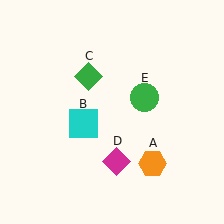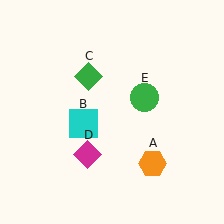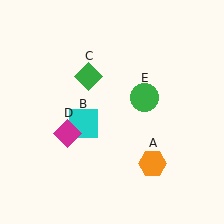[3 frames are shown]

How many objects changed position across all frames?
1 object changed position: magenta diamond (object D).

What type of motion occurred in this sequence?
The magenta diamond (object D) rotated clockwise around the center of the scene.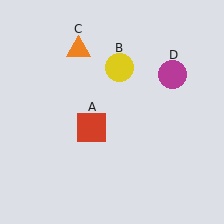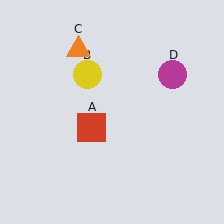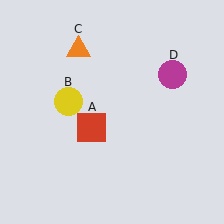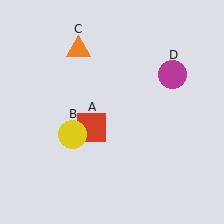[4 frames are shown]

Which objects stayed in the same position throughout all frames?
Red square (object A) and orange triangle (object C) and magenta circle (object D) remained stationary.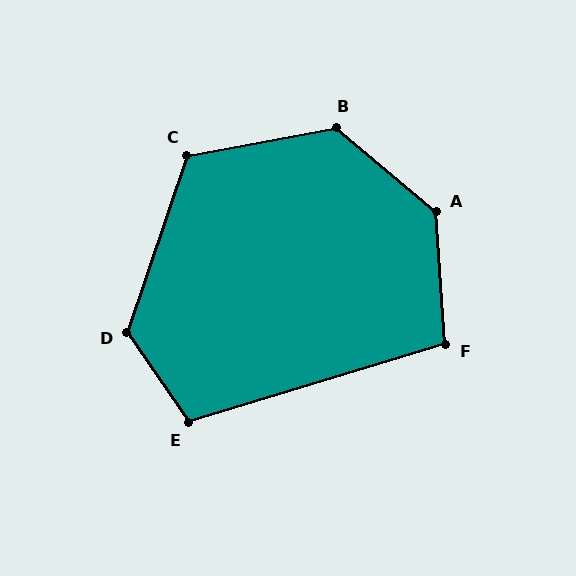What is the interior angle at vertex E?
Approximately 108 degrees (obtuse).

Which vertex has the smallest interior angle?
F, at approximately 103 degrees.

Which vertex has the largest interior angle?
A, at approximately 134 degrees.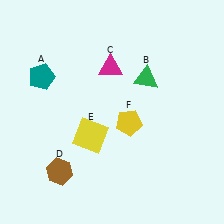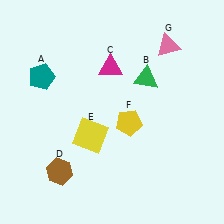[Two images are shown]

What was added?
A pink triangle (G) was added in Image 2.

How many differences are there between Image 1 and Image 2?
There is 1 difference between the two images.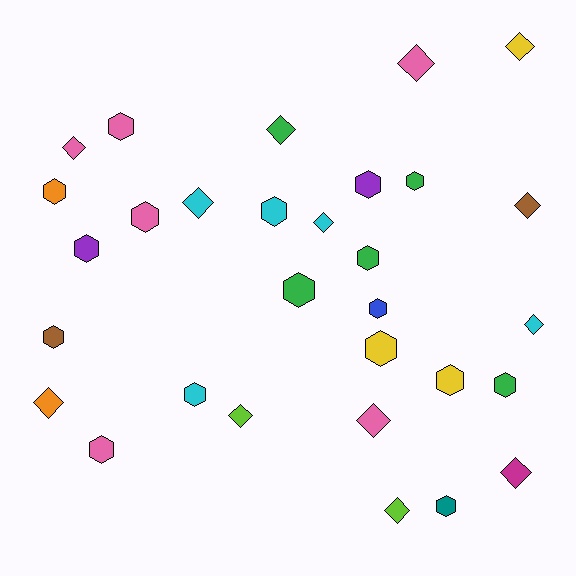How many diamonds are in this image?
There are 13 diamonds.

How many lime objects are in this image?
There are 2 lime objects.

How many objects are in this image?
There are 30 objects.